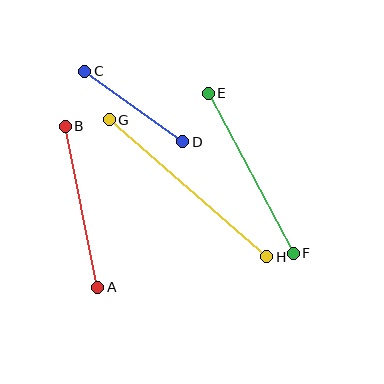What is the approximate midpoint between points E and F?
The midpoint is at approximately (251, 173) pixels.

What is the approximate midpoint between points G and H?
The midpoint is at approximately (188, 188) pixels.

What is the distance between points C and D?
The distance is approximately 121 pixels.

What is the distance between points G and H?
The distance is approximately 209 pixels.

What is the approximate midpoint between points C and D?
The midpoint is at approximately (134, 106) pixels.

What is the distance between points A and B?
The distance is approximately 164 pixels.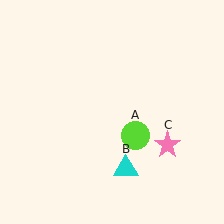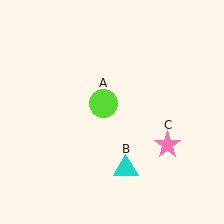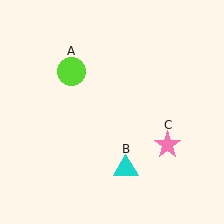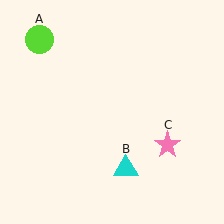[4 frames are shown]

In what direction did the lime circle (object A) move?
The lime circle (object A) moved up and to the left.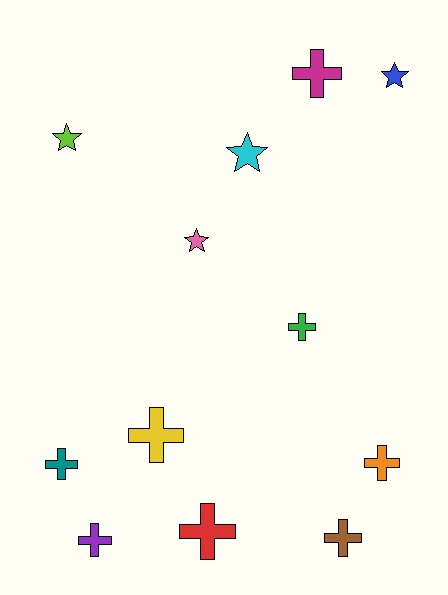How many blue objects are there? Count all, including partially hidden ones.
There is 1 blue object.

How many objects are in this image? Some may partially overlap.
There are 12 objects.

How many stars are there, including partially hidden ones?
There are 4 stars.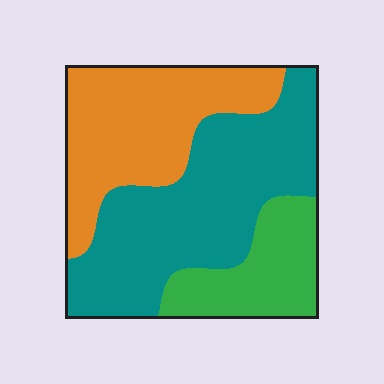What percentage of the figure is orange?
Orange takes up about one third (1/3) of the figure.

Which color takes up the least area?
Green, at roughly 20%.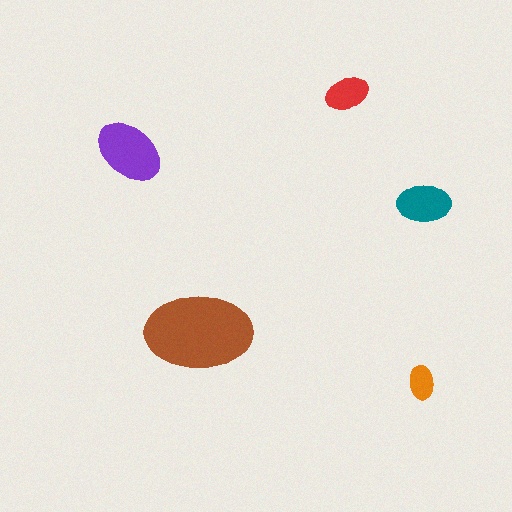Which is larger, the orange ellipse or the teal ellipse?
The teal one.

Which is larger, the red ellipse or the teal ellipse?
The teal one.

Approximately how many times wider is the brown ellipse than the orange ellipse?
About 3 times wider.